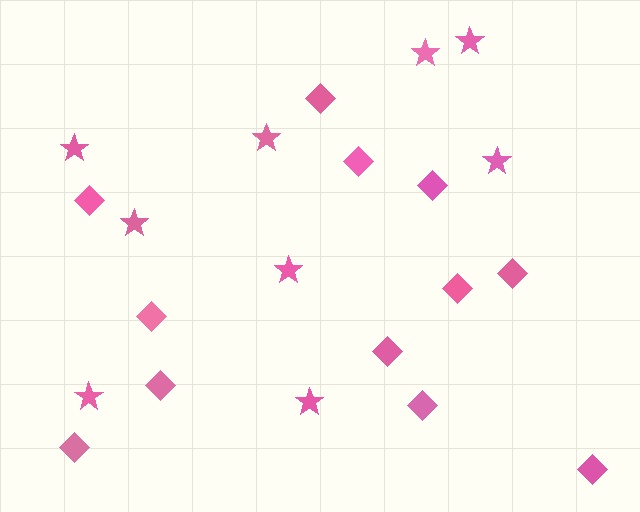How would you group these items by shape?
There are 2 groups: one group of diamonds (12) and one group of stars (9).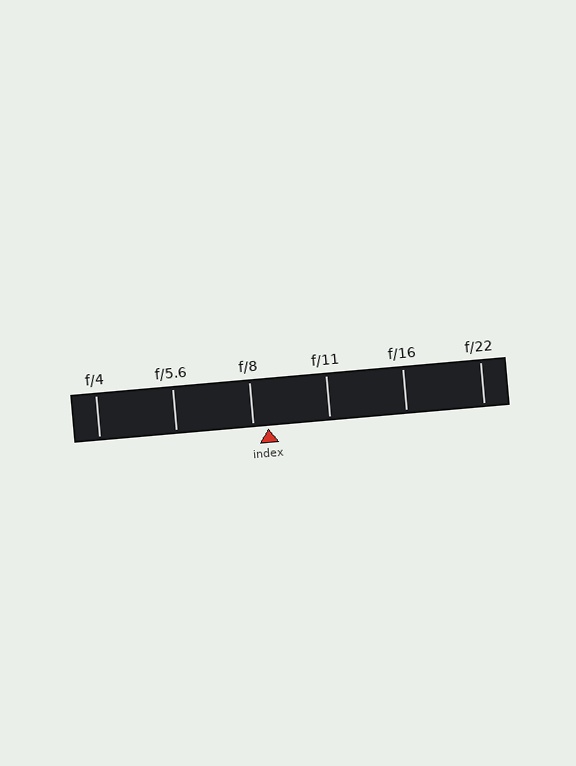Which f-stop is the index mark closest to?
The index mark is closest to f/8.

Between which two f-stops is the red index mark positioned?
The index mark is between f/8 and f/11.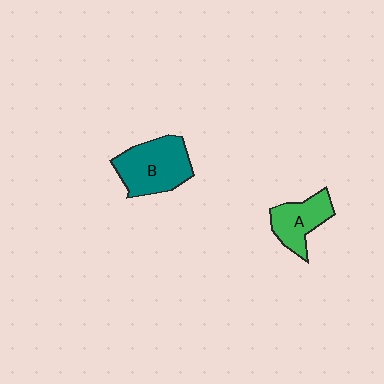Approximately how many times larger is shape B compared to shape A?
Approximately 1.4 times.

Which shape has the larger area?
Shape B (teal).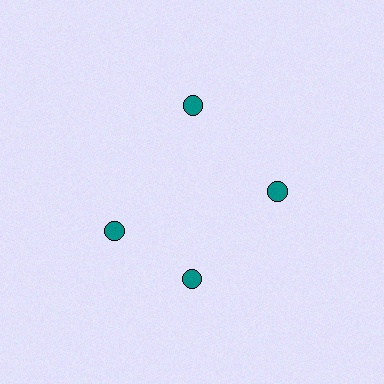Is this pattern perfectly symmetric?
No. The 4 teal circles are arranged in a ring, but one element near the 9 o'clock position is rotated out of alignment along the ring, breaking the 4-fold rotational symmetry.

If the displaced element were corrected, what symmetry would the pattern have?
It would have 4-fold rotational symmetry — the pattern would map onto itself every 90 degrees.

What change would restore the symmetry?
The symmetry would be restored by rotating it back into even spacing with its neighbors so that all 4 circles sit at equal angles and equal distance from the center.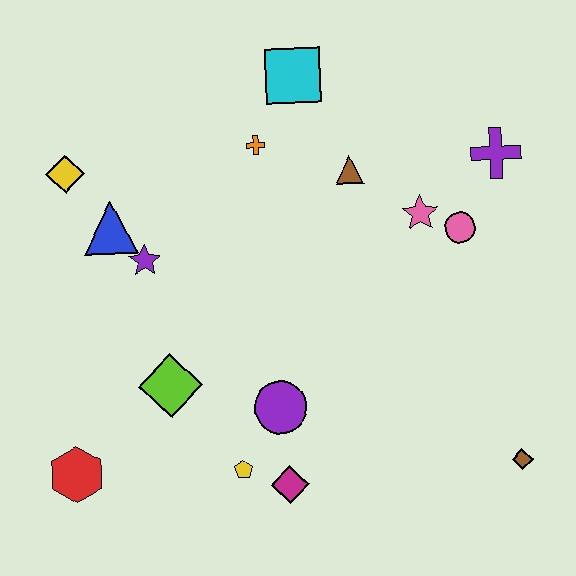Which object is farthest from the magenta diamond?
The cyan square is farthest from the magenta diamond.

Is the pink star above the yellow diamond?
No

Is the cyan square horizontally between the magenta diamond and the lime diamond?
No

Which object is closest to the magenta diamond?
The yellow pentagon is closest to the magenta diamond.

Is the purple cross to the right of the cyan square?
Yes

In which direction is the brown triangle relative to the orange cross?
The brown triangle is to the right of the orange cross.